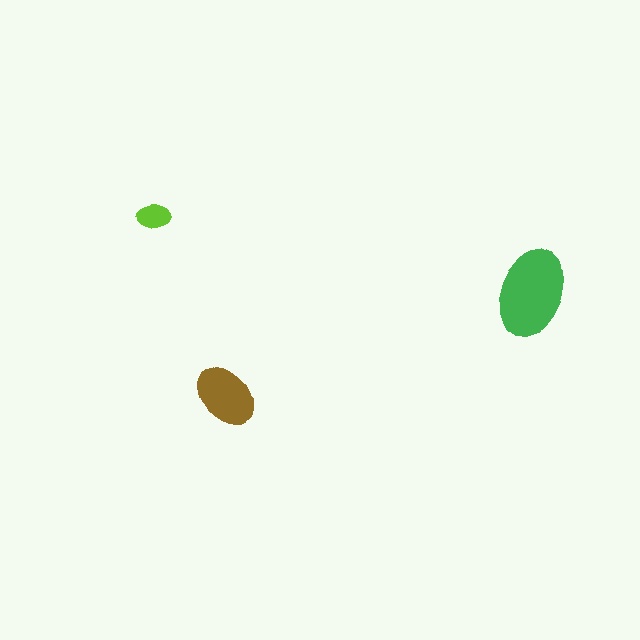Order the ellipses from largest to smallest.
the green one, the brown one, the lime one.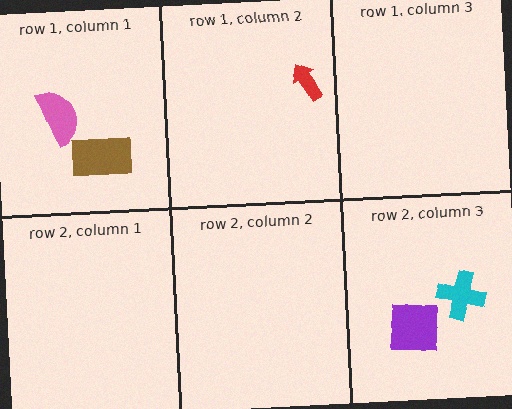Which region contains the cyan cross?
The row 2, column 3 region.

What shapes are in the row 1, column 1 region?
The brown rectangle, the pink semicircle.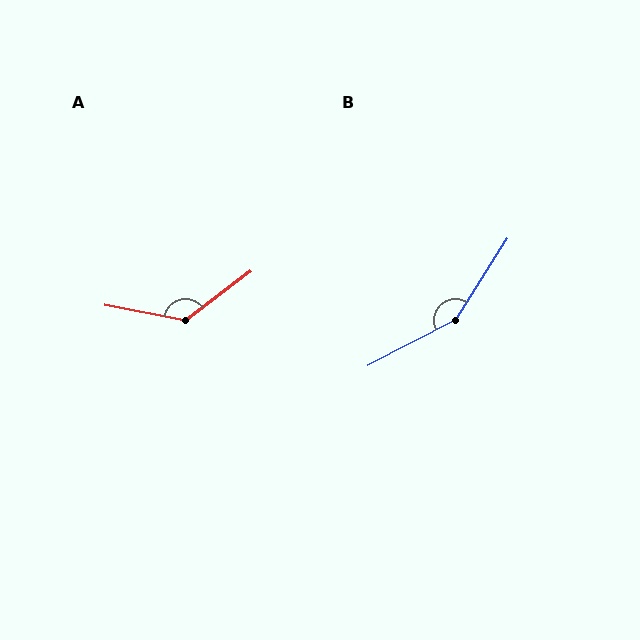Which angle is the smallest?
A, at approximately 132 degrees.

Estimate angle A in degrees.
Approximately 132 degrees.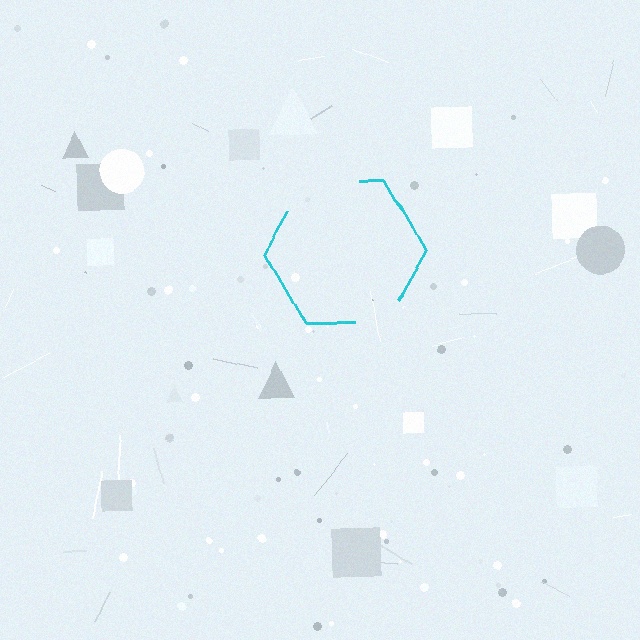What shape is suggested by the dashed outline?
The dashed outline suggests a hexagon.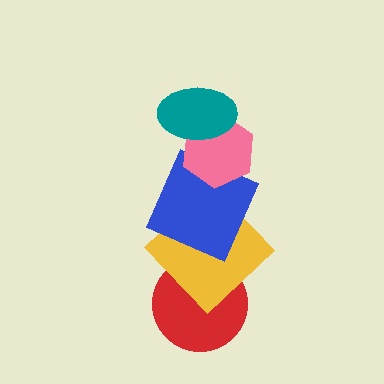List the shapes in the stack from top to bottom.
From top to bottom: the teal ellipse, the pink hexagon, the blue square, the yellow diamond, the red circle.